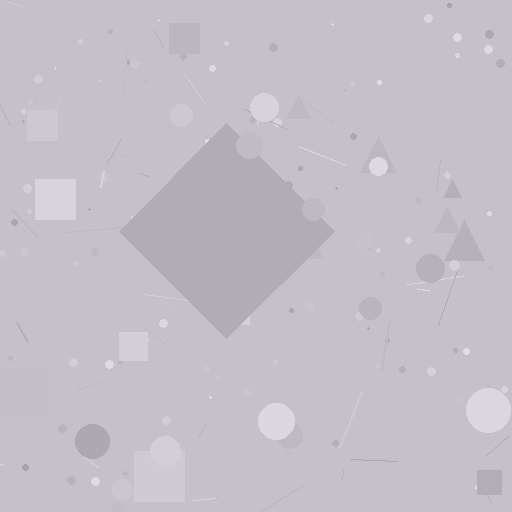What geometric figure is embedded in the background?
A diamond is embedded in the background.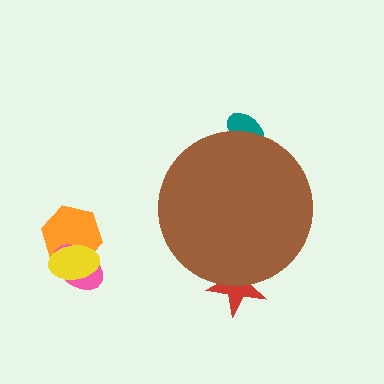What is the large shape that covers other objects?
A brown circle.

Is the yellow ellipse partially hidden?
No, the yellow ellipse is fully visible.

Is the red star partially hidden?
Yes, the red star is partially hidden behind the brown circle.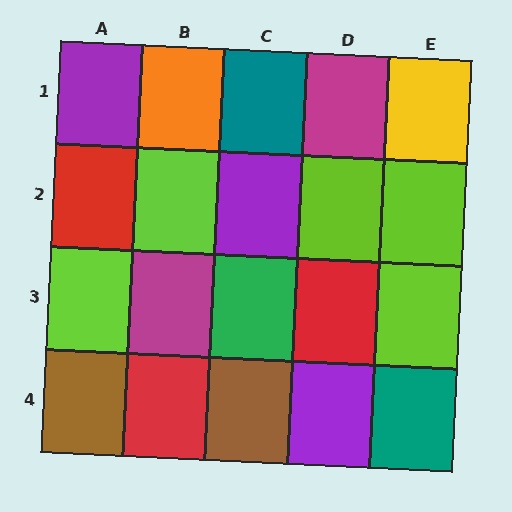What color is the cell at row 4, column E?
Teal.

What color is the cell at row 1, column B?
Orange.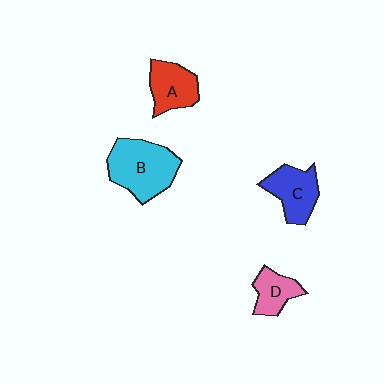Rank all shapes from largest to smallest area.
From largest to smallest: B (cyan), C (blue), A (red), D (pink).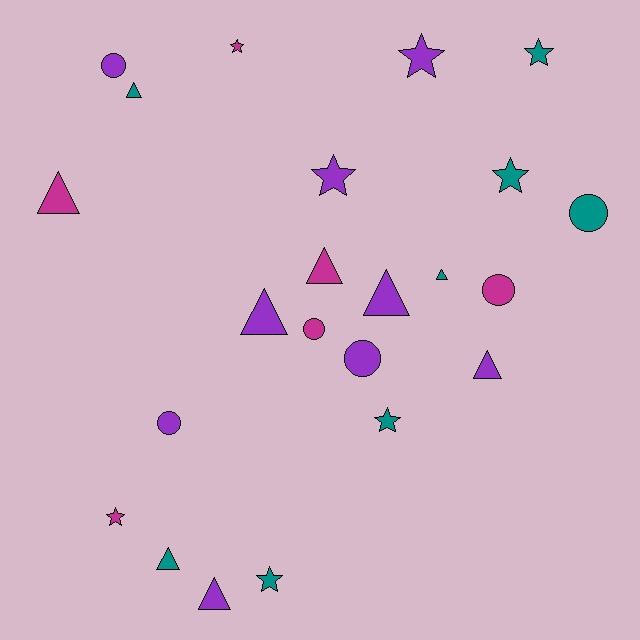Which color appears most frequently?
Purple, with 9 objects.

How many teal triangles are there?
There are 3 teal triangles.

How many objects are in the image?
There are 23 objects.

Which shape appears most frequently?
Triangle, with 9 objects.